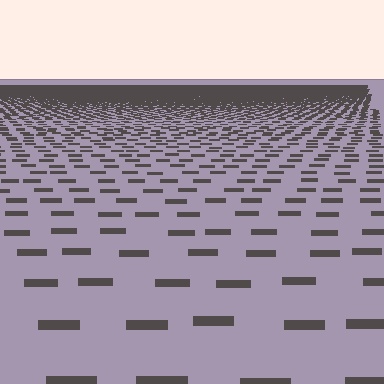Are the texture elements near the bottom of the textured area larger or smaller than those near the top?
Larger. Near the bottom, elements are closer to the viewer and appear at a bigger on-screen size.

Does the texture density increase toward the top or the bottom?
Density increases toward the top.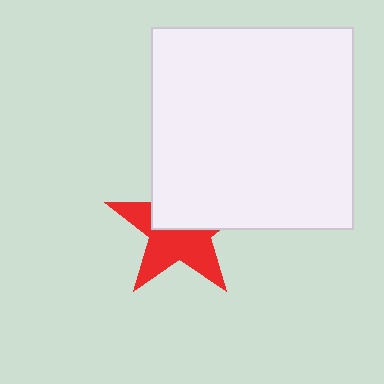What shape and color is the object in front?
The object in front is a white square.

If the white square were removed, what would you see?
You would see the complete red star.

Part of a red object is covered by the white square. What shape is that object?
It is a star.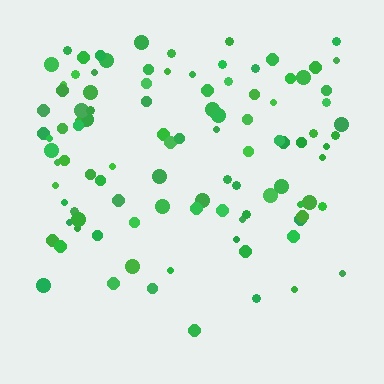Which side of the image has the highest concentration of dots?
The top.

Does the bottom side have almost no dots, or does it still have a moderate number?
Still a moderate number, just noticeably fewer than the top.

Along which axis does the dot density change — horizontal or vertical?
Vertical.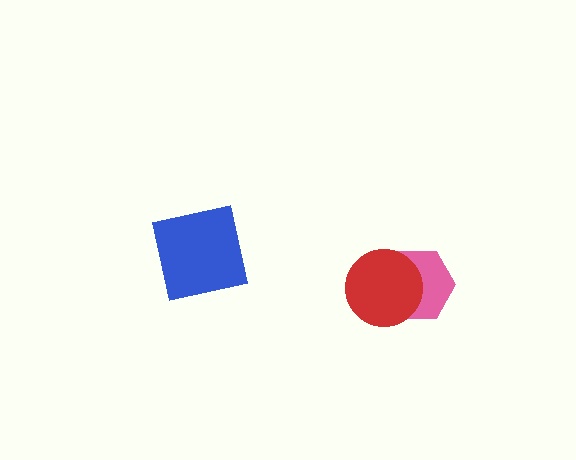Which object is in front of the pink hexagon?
The red circle is in front of the pink hexagon.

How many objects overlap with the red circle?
1 object overlaps with the red circle.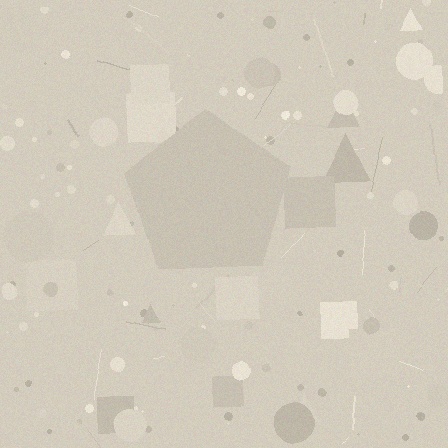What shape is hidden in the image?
A pentagon is hidden in the image.